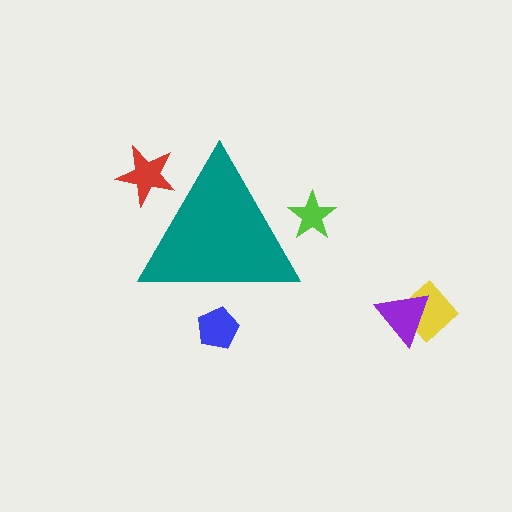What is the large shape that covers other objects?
A teal triangle.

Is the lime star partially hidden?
Yes, the lime star is partially hidden behind the teal triangle.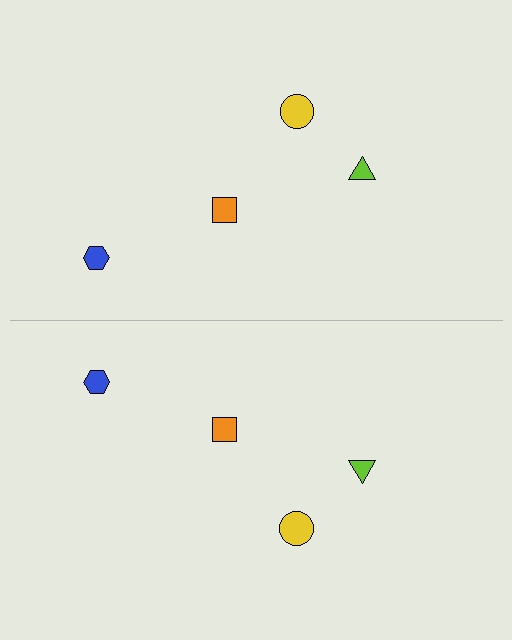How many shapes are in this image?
There are 8 shapes in this image.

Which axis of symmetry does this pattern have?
The pattern has a horizontal axis of symmetry running through the center of the image.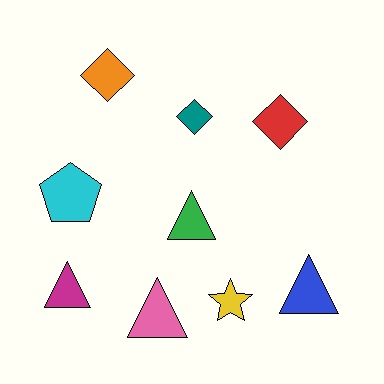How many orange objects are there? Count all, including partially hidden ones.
There is 1 orange object.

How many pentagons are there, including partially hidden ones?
There is 1 pentagon.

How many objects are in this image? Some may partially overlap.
There are 9 objects.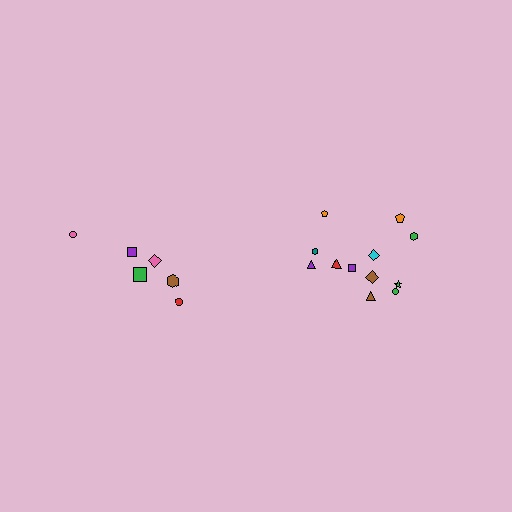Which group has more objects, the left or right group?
The right group.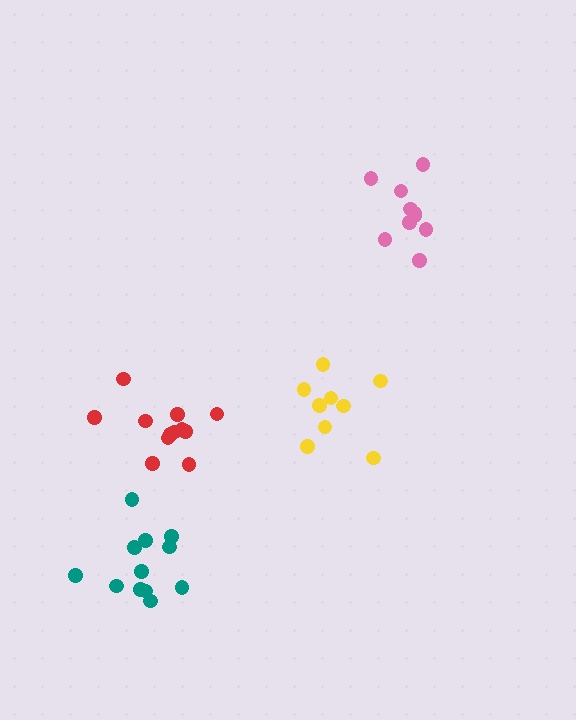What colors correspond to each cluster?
The clusters are colored: pink, yellow, teal, red.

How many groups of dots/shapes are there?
There are 4 groups.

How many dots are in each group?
Group 1: 10 dots, Group 2: 9 dots, Group 3: 12 dots, Group 4: 12 dots (43 total).